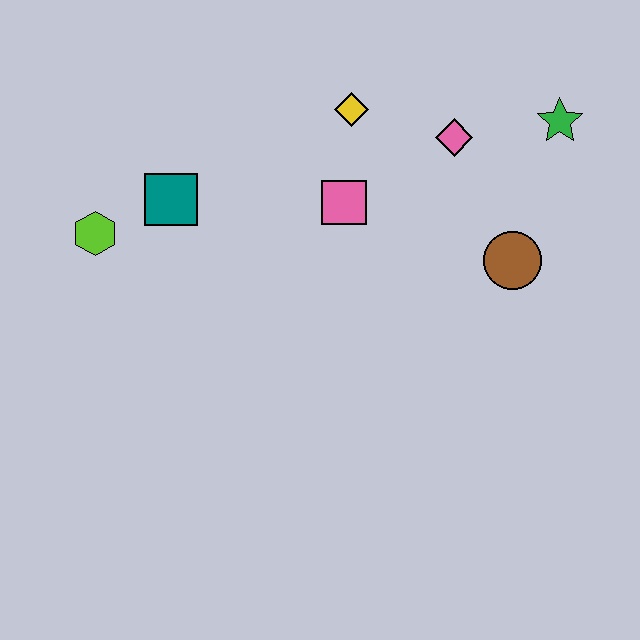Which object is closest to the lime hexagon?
The teal square is closest to the lime hexagon.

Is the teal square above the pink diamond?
No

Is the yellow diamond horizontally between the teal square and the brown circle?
Yes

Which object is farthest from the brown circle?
The lime hexagon is farthest from the brown circle.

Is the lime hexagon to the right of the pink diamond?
No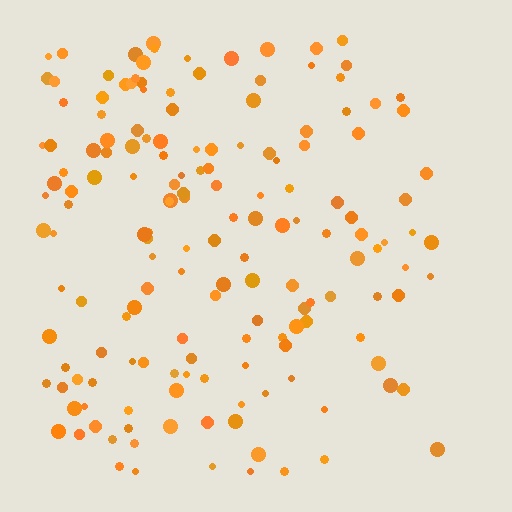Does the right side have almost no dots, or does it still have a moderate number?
Still a moderate number, just noticeably fewer than the left.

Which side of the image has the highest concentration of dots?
The left.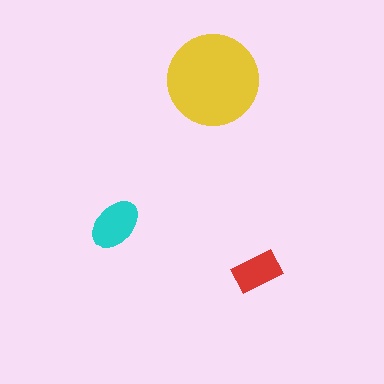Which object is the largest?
The yellow circle.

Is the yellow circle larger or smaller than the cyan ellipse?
Larger.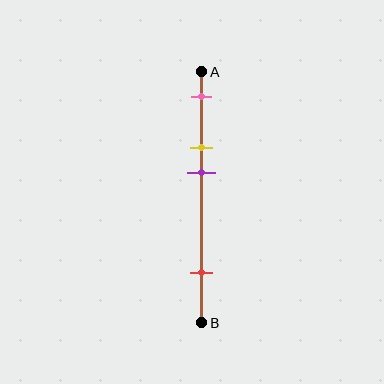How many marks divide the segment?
There are 4 marks dividing the segment.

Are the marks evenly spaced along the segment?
No, the marks are not evenly spaced.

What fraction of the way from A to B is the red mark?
The red mark is approximately 80% (0.8) of the way from A to B.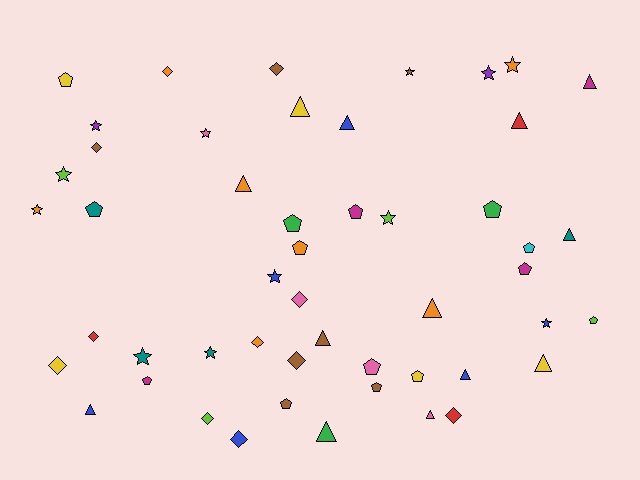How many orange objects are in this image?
There are 7 orange objects.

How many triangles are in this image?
There are 13 triangles.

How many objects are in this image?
There are 50 objects.